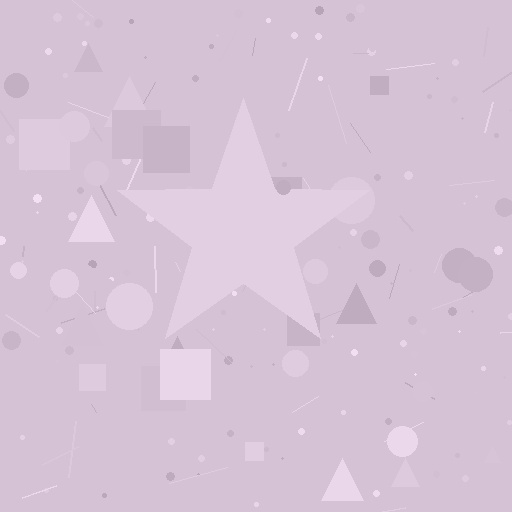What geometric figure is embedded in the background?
A star is embedded in the background.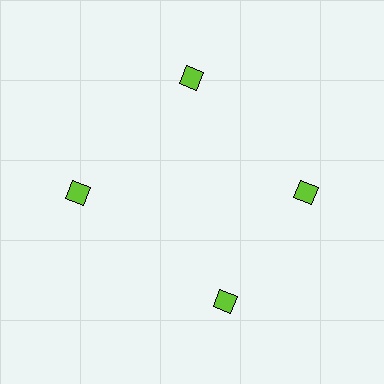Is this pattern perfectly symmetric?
No. The 4 lime squares are arranged in a ring, but one element near the 6 o'clock position is rotated out of alignment along the ring, breaking the 4-fold rotational symmetry.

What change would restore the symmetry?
The symmetry would be restored by rotating it back into even spacing with its neighbors so that all 4 squares sit at equal angles and equal distance from the center.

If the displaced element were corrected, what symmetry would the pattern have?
It would have 4-fold rotational symmetry — the pattern would map onto itself every 90 degrees.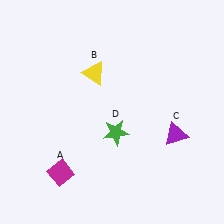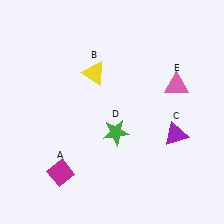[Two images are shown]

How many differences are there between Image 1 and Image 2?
There is 1 difference between the two images.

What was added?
A pink triangle (E) was added in Image 2.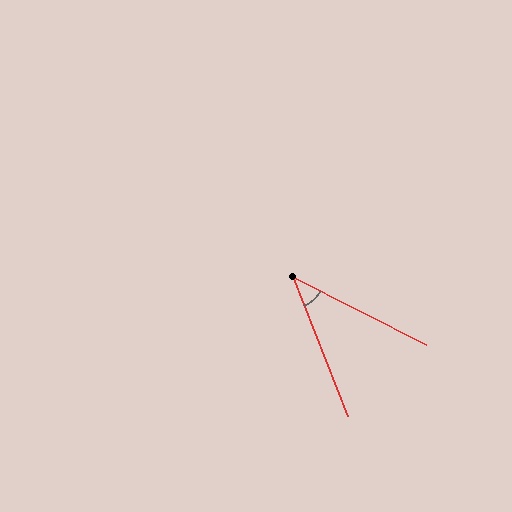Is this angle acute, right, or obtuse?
It is acute.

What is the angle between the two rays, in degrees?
Approximately 41 degrees.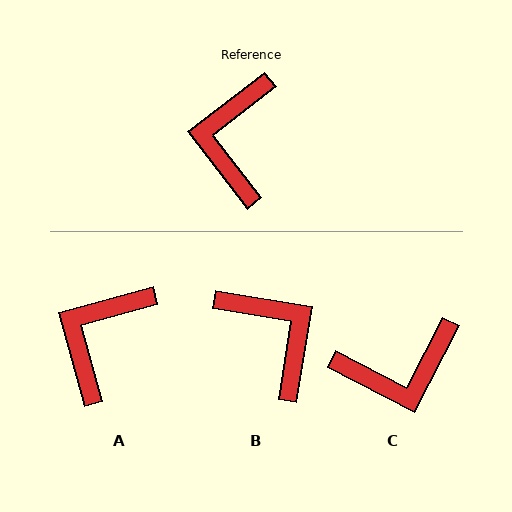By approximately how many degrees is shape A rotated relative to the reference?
Approximately 23 degrees clockwise.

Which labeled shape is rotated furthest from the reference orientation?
B, about 137 degrees away.